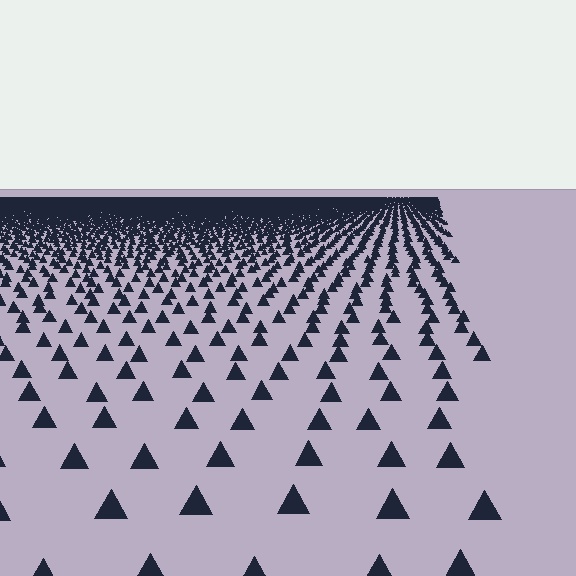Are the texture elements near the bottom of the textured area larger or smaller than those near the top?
Larger. Near the bottom, elements are closer to the viewer and appear at a bigger on-screen size.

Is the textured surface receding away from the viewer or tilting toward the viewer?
The surface is receding away from the viewer. Texture elements get smaller and denser toward the top.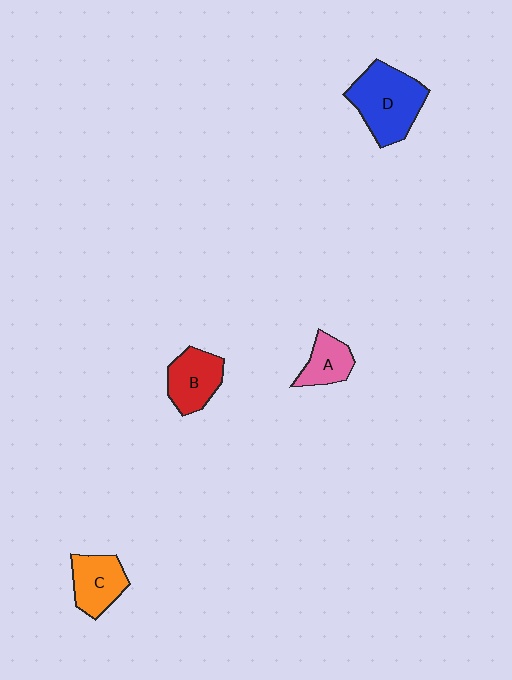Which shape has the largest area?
Shape D (blue).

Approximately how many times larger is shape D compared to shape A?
Approximately 2.1 times.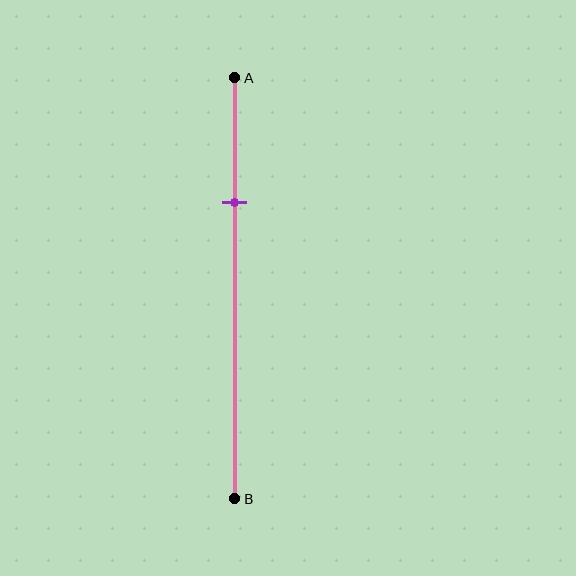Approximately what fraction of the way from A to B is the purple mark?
The purple mark is approximately 30% of the way from A to B.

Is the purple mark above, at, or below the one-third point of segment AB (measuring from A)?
The purple mark is above the one-third point of segment AB.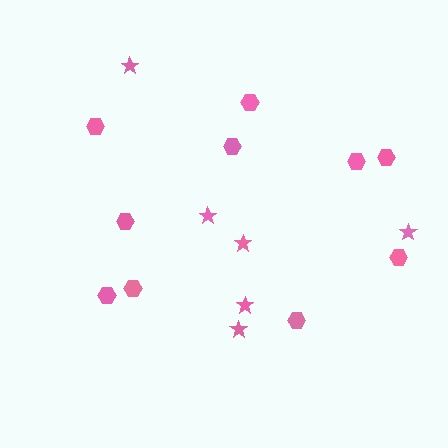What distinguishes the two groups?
There are 2 groups: one group of hexagons (10) and one group of stars (6).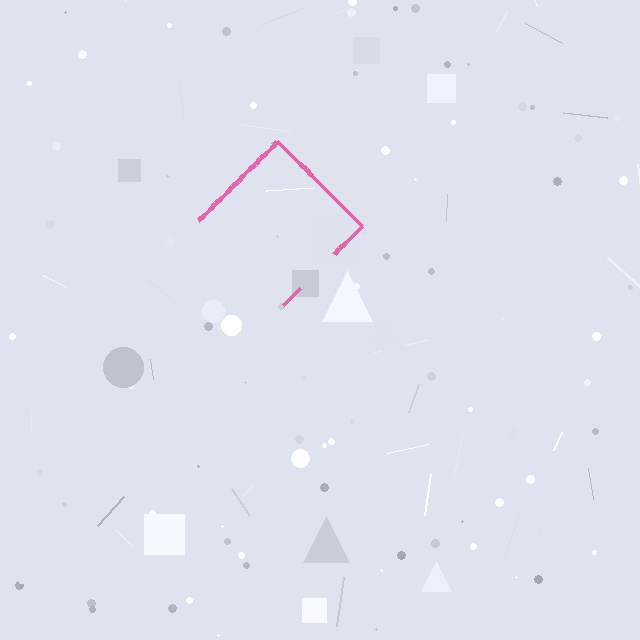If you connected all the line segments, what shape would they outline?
They would outline a diamond.